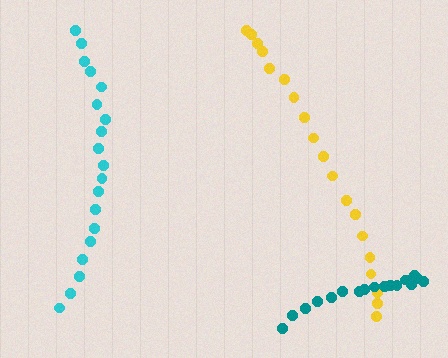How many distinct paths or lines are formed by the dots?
There are 3 distinct paths.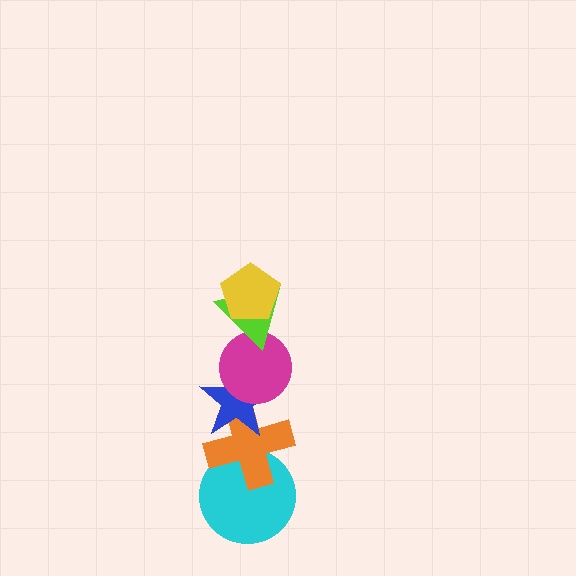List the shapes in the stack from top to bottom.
From top to bottom: the yellow pentagon, the lime triangle, the magenta circle, the blue star, the orange cross, the cyan circle.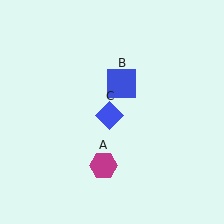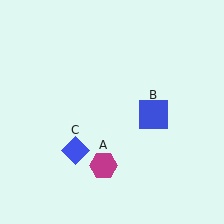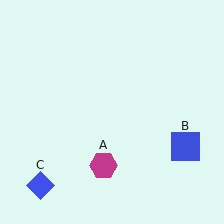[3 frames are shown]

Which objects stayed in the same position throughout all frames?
Magenta hexagon (object A) remained stationary.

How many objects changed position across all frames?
2 objects changed position: blue square (object B), blue diamond (object C).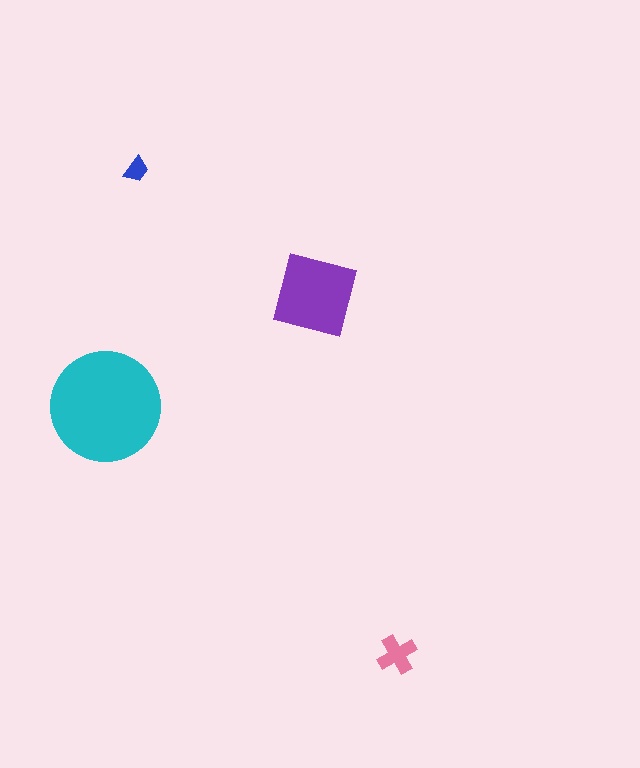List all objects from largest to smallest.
The cyan circle, the purple square, the pink cross, the blue trapezoid.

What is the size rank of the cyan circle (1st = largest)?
1st.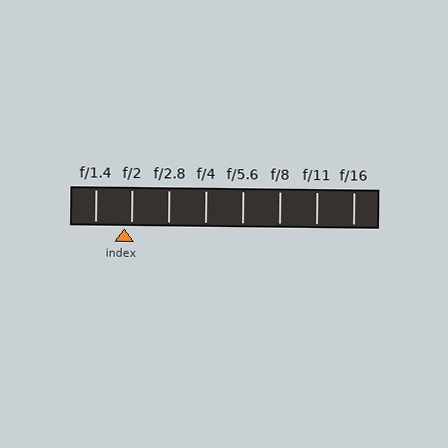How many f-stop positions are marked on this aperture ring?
There are 8 f-stop positions marked.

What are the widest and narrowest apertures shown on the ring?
The widest aperture shown is f/1.4 and the narrowest is f/16.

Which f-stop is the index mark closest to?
The index mark is closest to f/2.